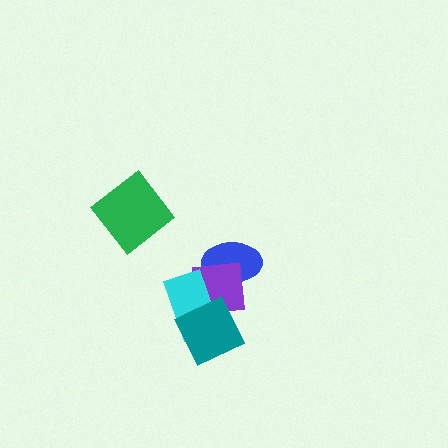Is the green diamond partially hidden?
No, no other shape covers it.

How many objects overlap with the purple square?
3 objects overlap with the purple square.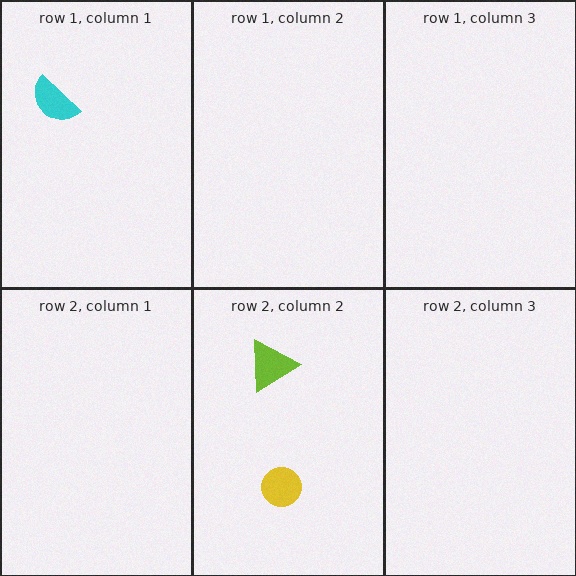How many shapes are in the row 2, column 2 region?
2.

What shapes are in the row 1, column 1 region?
The cyan semicircle.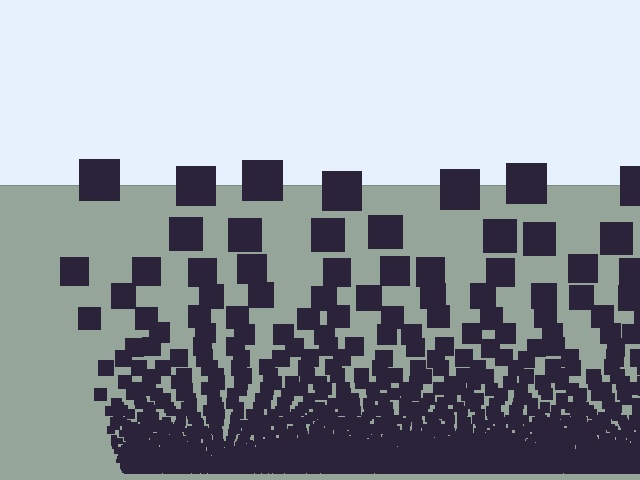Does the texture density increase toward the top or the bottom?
Density increases toward the bottom.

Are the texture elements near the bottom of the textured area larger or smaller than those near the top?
Smaller. The gradient is inverted — elements near the bottom are smaller and denser.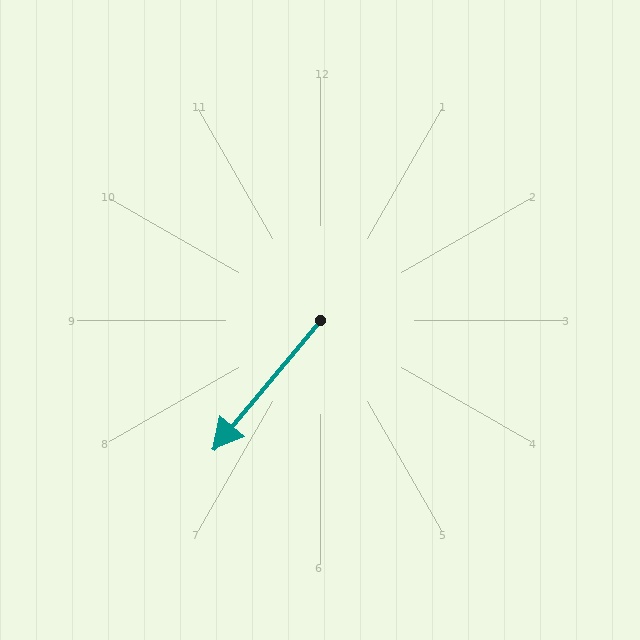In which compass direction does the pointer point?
Southwest.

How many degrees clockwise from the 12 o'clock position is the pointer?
Approximately 220 degrees.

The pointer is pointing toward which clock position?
Roughly 7 o'clock.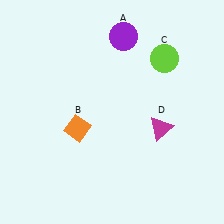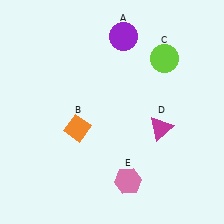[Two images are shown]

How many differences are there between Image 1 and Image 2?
There is 1 difference between the two images.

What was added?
A pink hexagon (E) was added in Image 2.